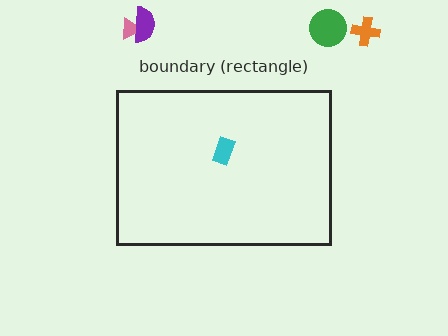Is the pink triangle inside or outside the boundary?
Outside.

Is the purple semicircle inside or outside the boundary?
Outside.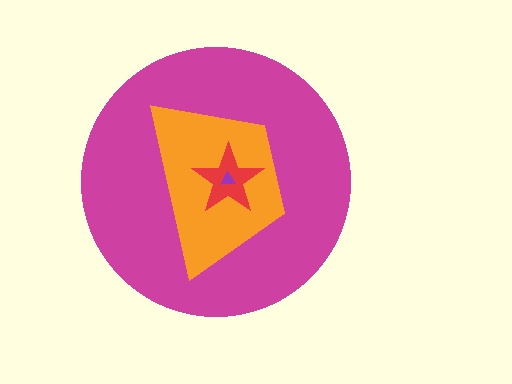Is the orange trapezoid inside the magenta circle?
Yes.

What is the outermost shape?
The magenta circle.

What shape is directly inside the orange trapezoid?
The red star.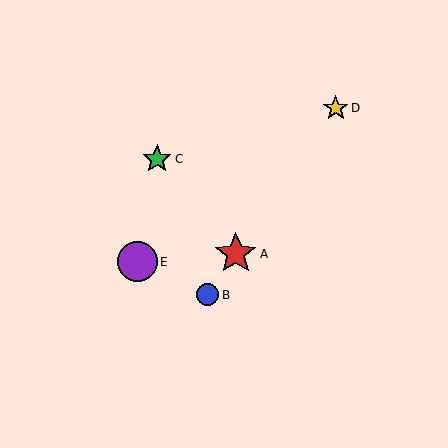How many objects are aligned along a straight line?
3 objects (A, B, D) are aligned along a straight line.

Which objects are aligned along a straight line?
Objects A, B, D are aligned along a straight line.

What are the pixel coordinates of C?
Object C is at (157, 159).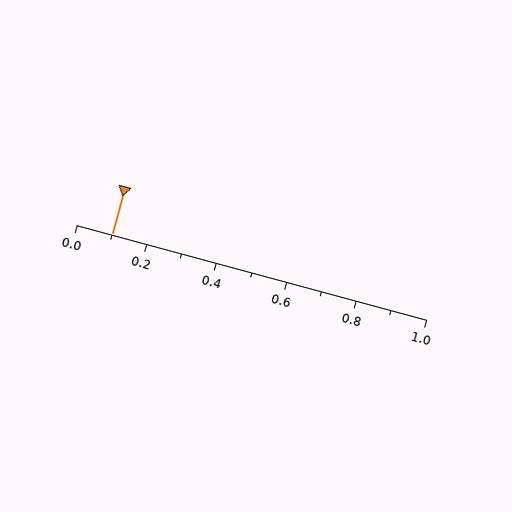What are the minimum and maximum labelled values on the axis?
The axis runs from 0.0 to 1.0.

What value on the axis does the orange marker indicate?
The marker indicates approximately 0.1.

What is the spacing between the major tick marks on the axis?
The major ticks are spaced 0.2 apart.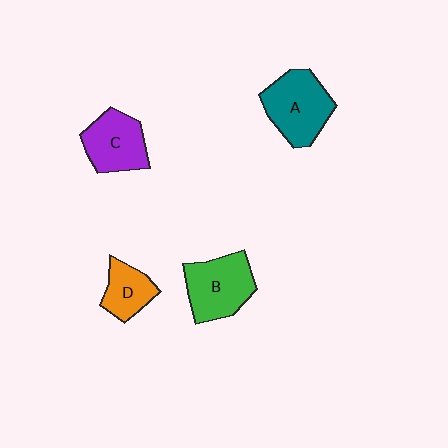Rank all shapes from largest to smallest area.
From largest to smallest: A (teal), B (green), C (purple), D (orange).